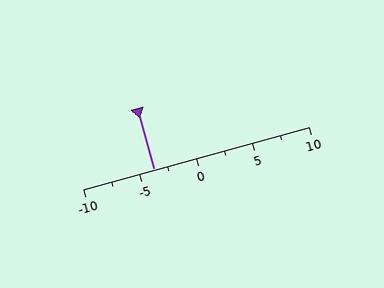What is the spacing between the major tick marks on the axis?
The major ticks are spaced 5 apart.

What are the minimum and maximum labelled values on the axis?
The axis runs from -10 to 10.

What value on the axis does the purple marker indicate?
The marker indicates approximately -3.8.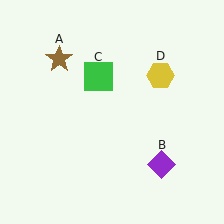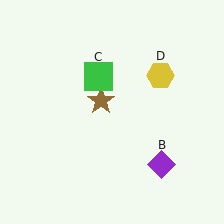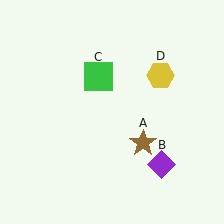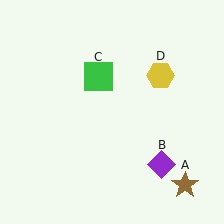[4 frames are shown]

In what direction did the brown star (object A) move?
The brown star (object A) moved down and to the right.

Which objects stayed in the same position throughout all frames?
Purple diamond (object B) and green square (object C) and yellow hexagon (object D) remained stationary.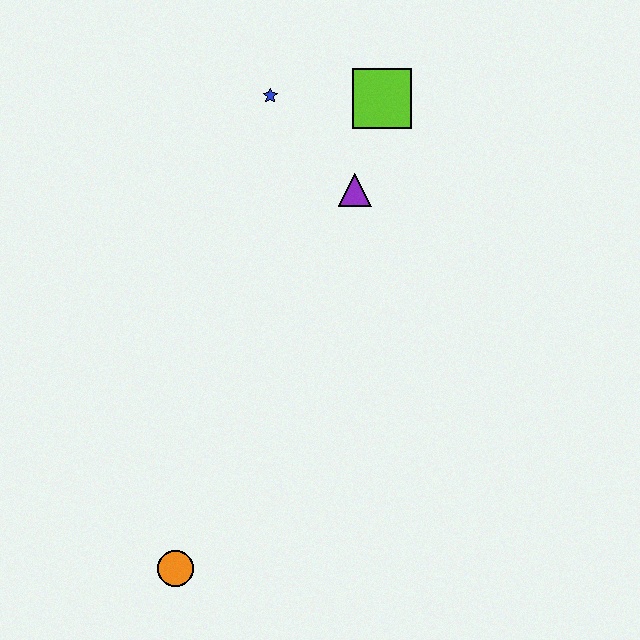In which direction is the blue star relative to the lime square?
The blue star is to the left of the lime square.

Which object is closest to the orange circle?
The purple triangle is closest to the orange circle.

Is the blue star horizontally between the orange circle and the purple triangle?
Yes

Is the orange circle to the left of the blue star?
Yes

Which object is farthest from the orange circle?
The lime square is farthest from the orange circle.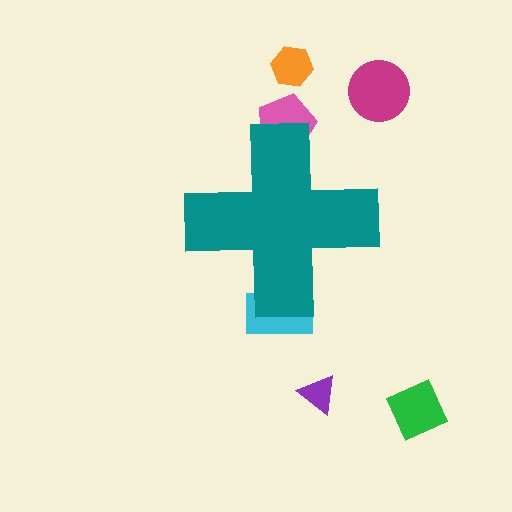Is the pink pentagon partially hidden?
Yes, the pink pentagon is partially hidden behind the teal cross.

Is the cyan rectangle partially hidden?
Yes, the cyan rectangle is partially hidden behind the teal cross.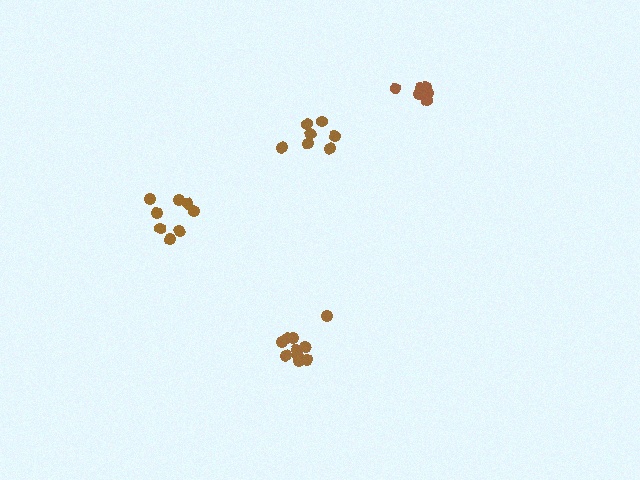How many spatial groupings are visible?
There are 4 spatial groupings.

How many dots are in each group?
Group 1: 10 dots, Group 2: 7 dots, Group 3: 8 dots, Group 4: 8 dots (33 total).